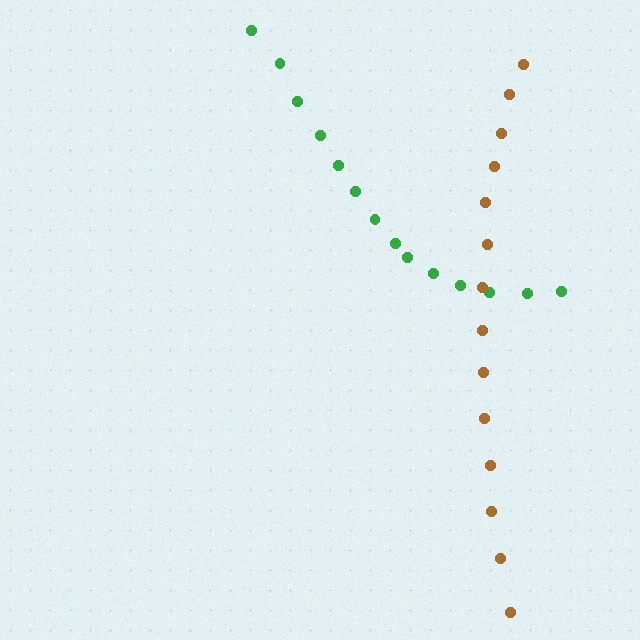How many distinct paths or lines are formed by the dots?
There are 2 distinct paths.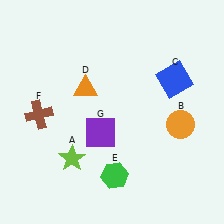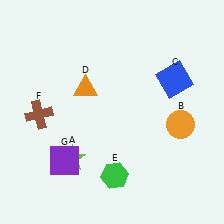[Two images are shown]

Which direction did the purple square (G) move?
The purple square (G) moved left.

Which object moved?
The purple square (G) moved left.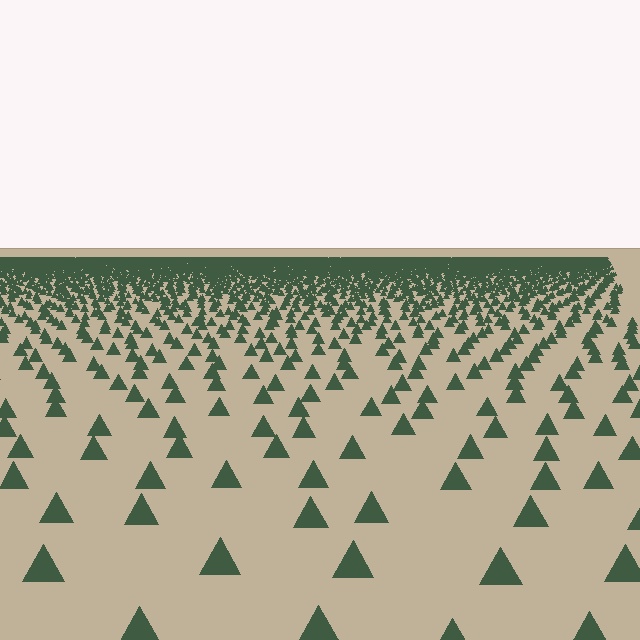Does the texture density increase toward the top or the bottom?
Density increases toward the top.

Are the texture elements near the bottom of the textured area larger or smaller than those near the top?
Larger. Near the bottom, elements are closer to the viewer and appear at a bigger on-screen size.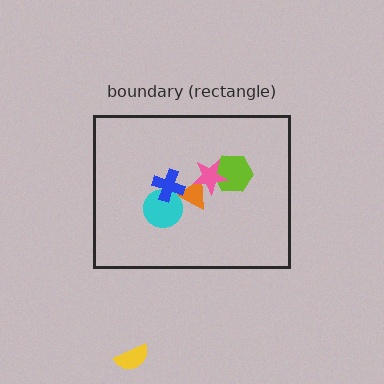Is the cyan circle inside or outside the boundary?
Inside.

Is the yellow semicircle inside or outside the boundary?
Outside.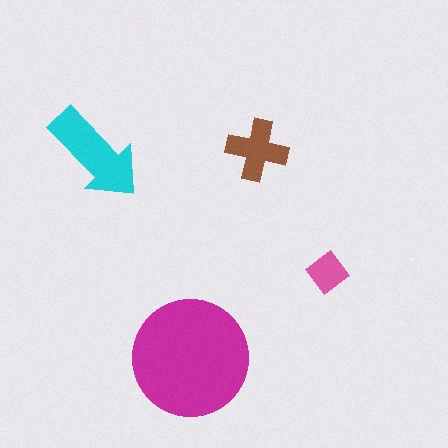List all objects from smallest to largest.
The pink diamond, the brown cross, the cyan arrow, the magenta circle.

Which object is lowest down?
The magenta circle is bottommost.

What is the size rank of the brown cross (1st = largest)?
3rd.